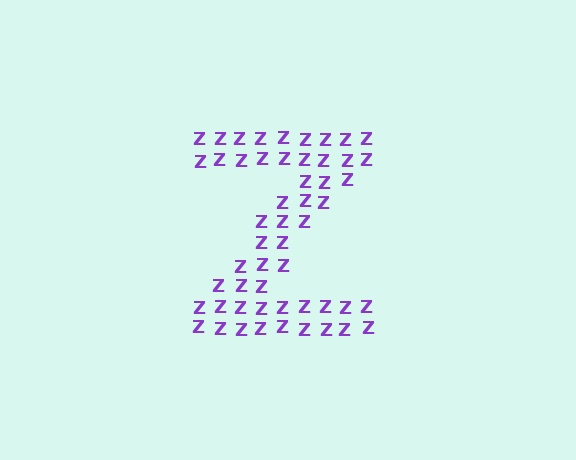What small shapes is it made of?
It is made of small letter Z's.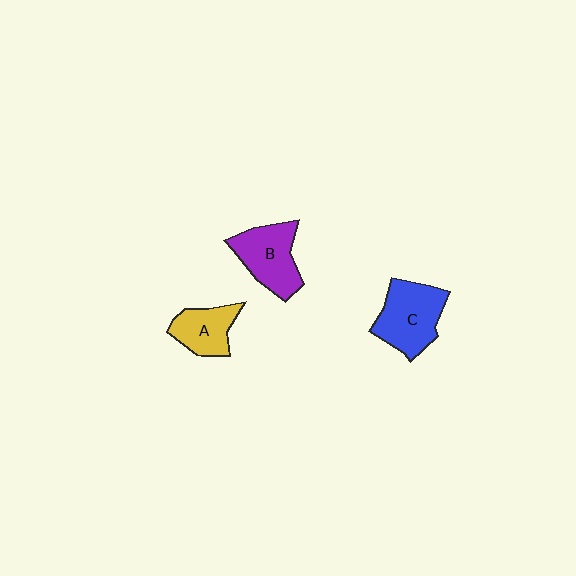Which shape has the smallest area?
Shape A (yellow).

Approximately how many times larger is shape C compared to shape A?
Approximately 1.5 times.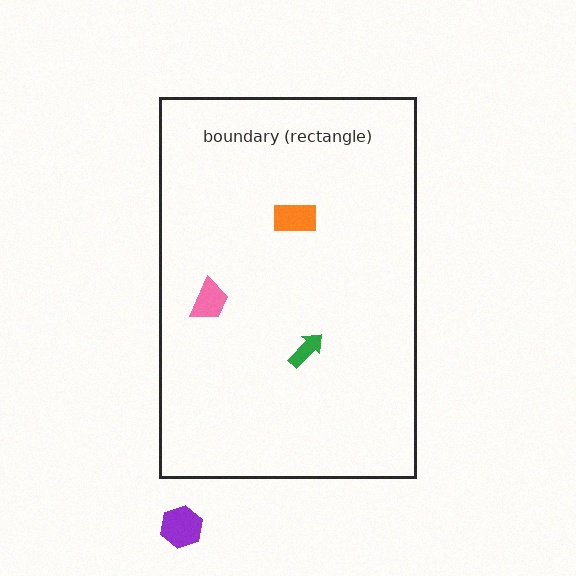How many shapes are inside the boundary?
3 inside, 1 outside.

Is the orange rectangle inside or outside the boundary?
Inside.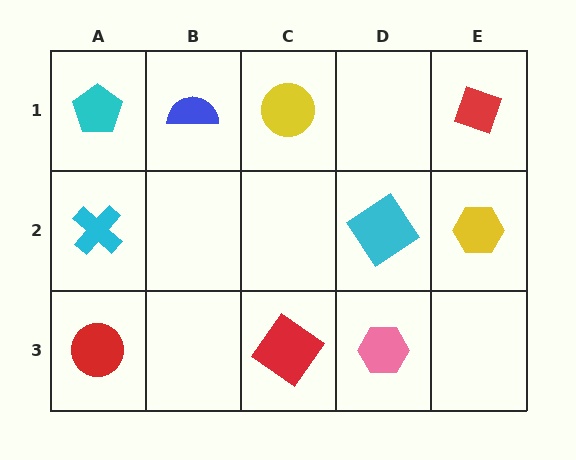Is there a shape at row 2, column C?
No, that cell is empty.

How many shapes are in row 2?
3 shapes.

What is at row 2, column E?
A yellow hexagon.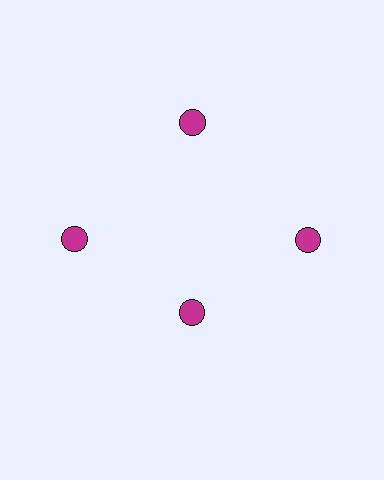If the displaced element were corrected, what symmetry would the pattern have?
It would have 4-fold rotational symmetry — the pattern would map onto itself every 90 degrees.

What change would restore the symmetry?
The symmetry would be restored by moving it outward, back onto the ring so that all 4 circles sit at equal angles and equal distance from the center.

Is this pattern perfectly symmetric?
No. The 4 magenta circles are arranged in a ring, but one element near the 6 o'clock position is pulled inward toward the center, breaking the 4-fold rotational symmetry.